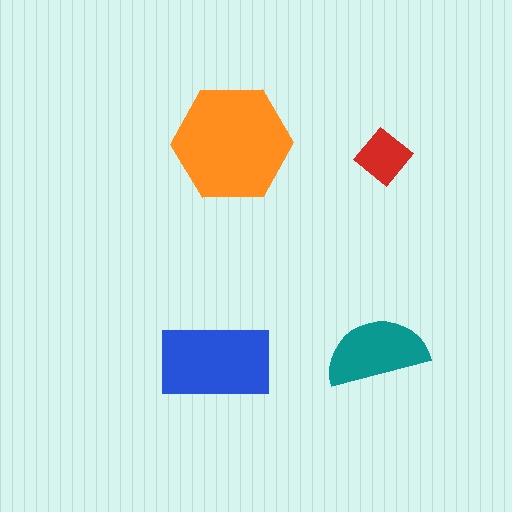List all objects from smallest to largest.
The red diamond, the teal semicircle, the blue rectangle, the orange hexagon.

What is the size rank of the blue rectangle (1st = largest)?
2nd.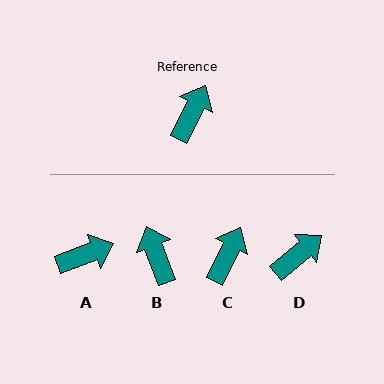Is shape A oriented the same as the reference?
No, it is off by about 43 degrees.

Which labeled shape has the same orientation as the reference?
C.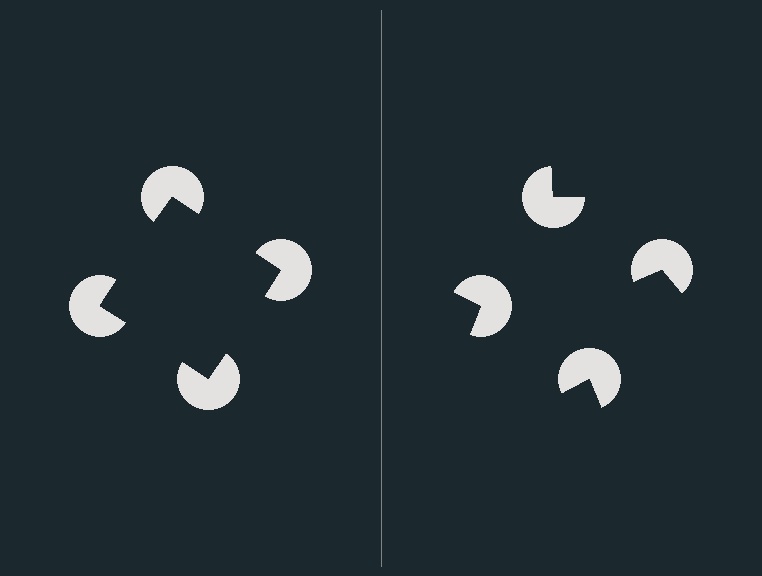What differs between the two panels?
The pac-man discs are positioned identically on both sides; only the wedge orientations differ. On the left they align to a square; on the right they are misaligned.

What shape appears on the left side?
An illusory square.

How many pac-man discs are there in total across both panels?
8 — 4 on each side.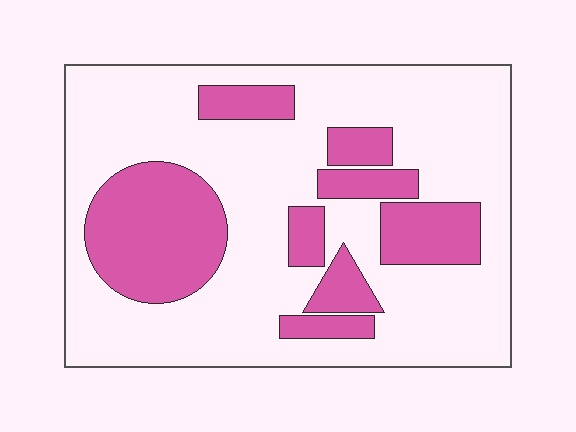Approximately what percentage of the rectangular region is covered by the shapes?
Approximately 30%.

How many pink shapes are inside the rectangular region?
8.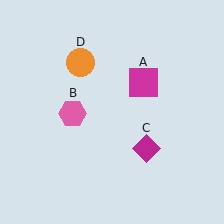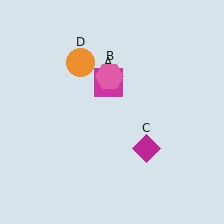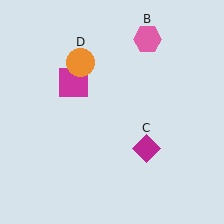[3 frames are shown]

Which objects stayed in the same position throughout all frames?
Magenta diamond (object C) and orange circle (object D) remained stationary.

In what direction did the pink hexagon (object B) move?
The pink hexagon (object B) moved up and to the right.